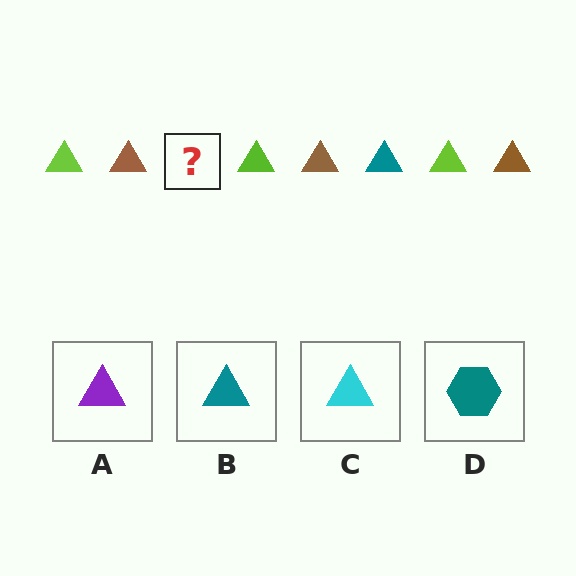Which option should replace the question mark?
Option B.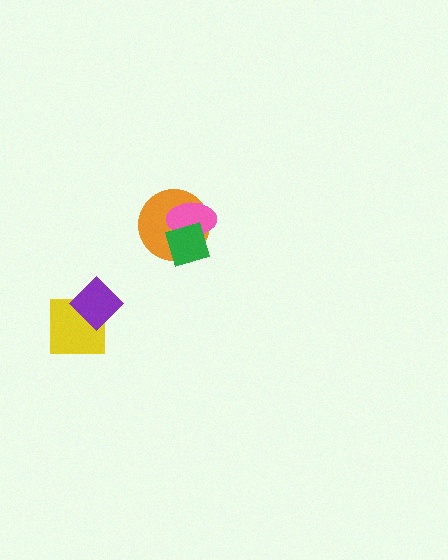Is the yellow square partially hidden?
Yes, it is partially covered by another shape.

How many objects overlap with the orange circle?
2 objects overlap with the orange circle.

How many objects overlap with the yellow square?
1 object overlaps with the yellow square.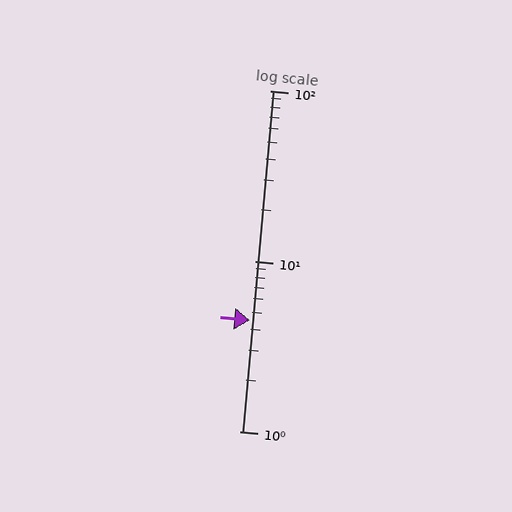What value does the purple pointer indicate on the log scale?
The pointer indicates approximately 4.5.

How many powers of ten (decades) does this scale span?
The scale spans 2 decades, from 1 to 100.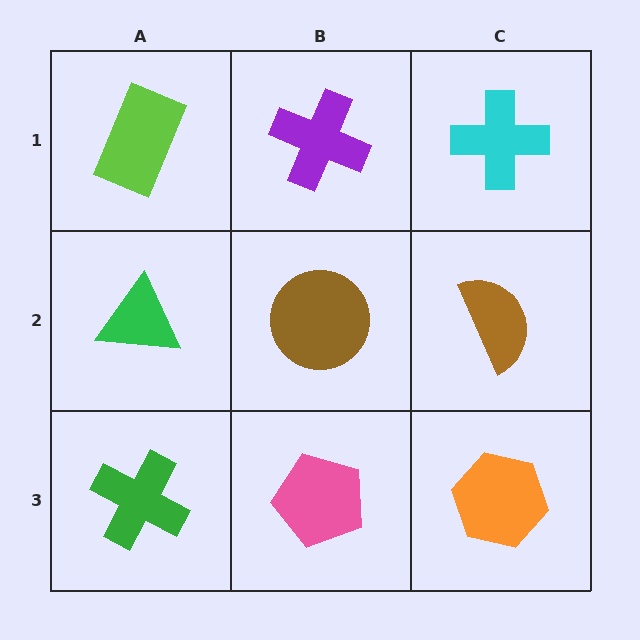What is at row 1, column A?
A lime rectangle.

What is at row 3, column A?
A green cross.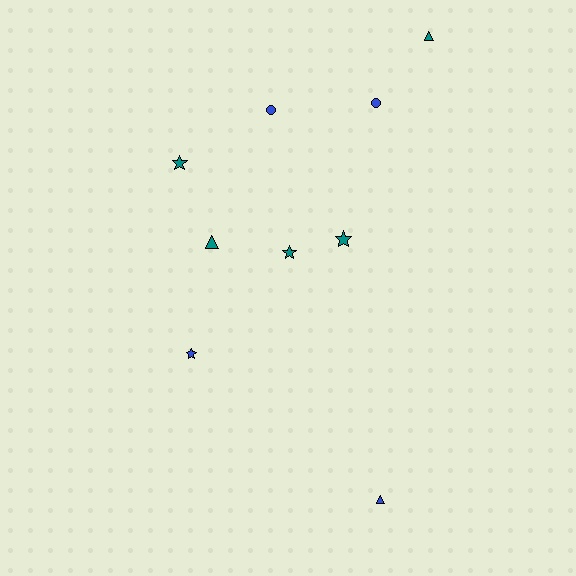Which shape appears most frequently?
Star, with 4 objects.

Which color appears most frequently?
Teal, with 5 objects.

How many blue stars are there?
There is 1 blue star.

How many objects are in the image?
There are 9 objects.